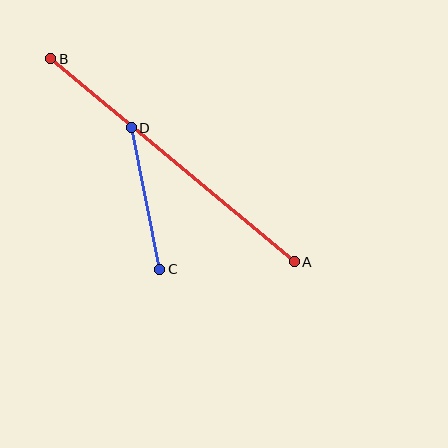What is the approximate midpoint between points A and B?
The midpoint is at approximately (172, 160) pixels.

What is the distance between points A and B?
The distance is approximately 317 pixels.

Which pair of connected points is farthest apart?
Points A and B are farthest apart.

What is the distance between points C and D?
The distance is approximately 144 pixels.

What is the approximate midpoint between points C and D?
The midpoint is at approximately (145, 199) pixels.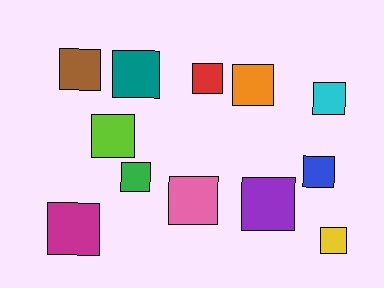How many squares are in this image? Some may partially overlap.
There are 12 squares.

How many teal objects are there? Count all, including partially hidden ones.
There is 1 teal object.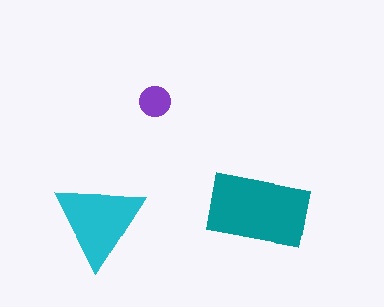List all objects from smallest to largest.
The purple circle, the cyan triangle, the teal rectangle.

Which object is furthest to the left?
The cyan triangle is leftmost.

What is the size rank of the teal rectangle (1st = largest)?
1st.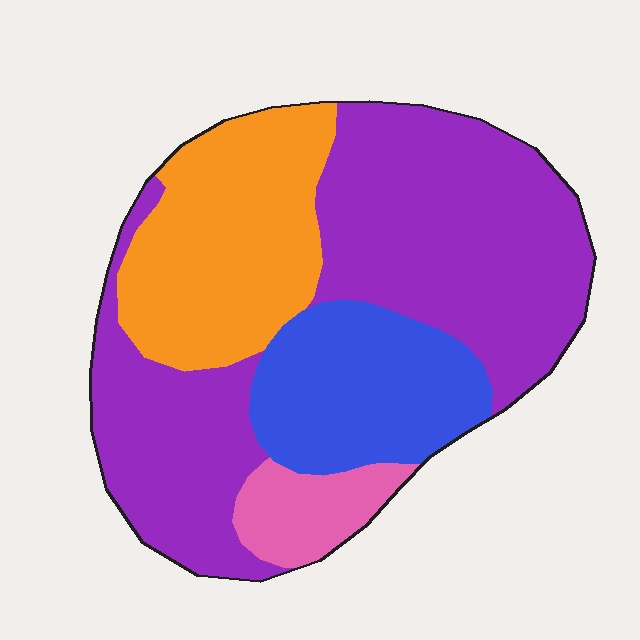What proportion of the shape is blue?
Blue takes up about one sixth (1/6) of the shape.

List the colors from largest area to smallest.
From largest to smallest: purple, orange, blue, pink.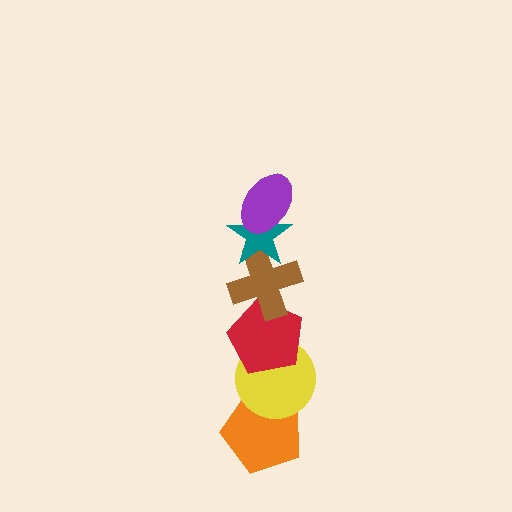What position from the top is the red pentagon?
The red pentagon is 4th from the top.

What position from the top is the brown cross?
The brown cross is 3rd from the top.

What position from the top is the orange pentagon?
The orange pentagon is 6th from the top.